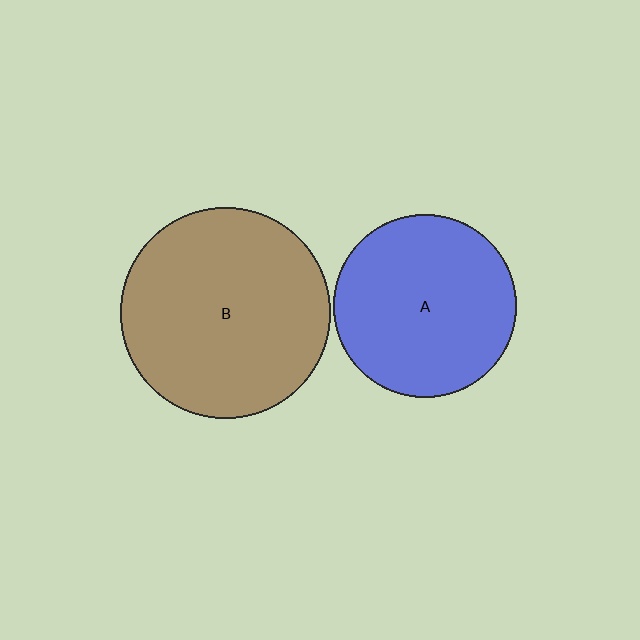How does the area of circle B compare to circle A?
Approximately 1.3 times.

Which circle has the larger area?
Circle B (brown).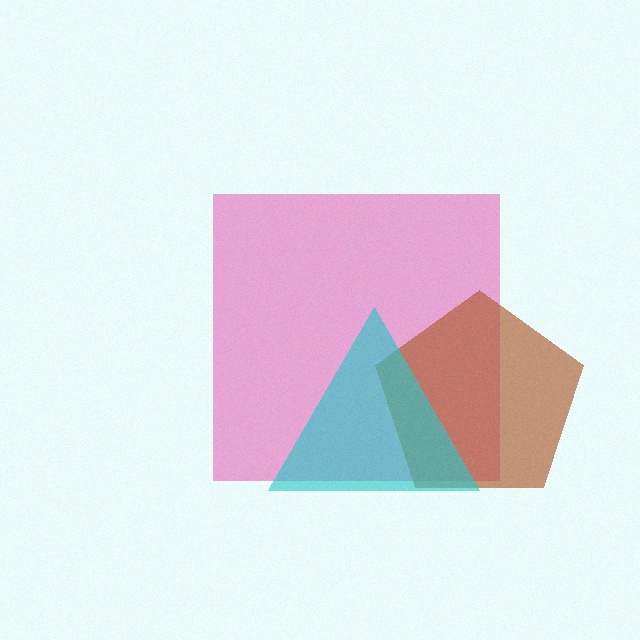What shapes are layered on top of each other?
The layered shapes are: a pink square, a brown pentagon, a cyan triangle.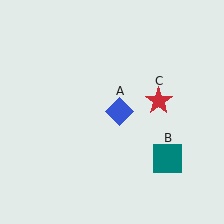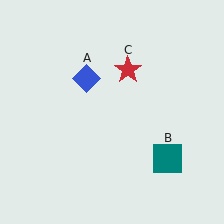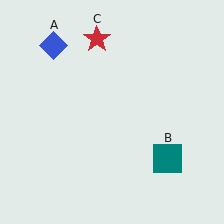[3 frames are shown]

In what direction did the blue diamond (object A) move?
The blue diamond (object A) moved up and to the left.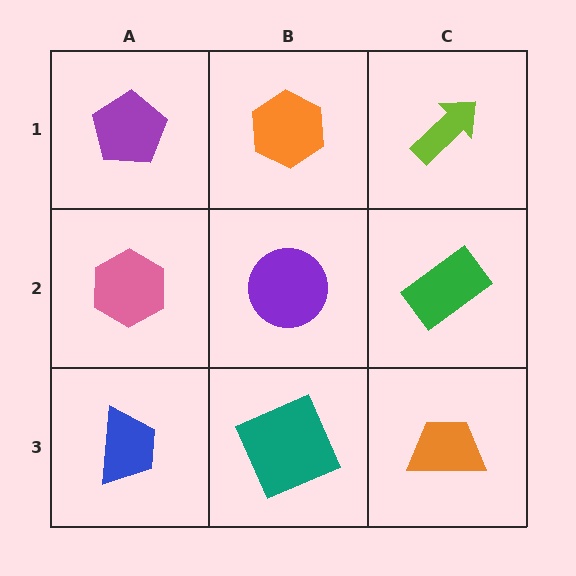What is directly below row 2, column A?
A blue trapezoid.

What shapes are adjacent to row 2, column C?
A lime arrow (row 1, column C), an orange trapezoid (row 3, column C), a purple circle (row 2, column B).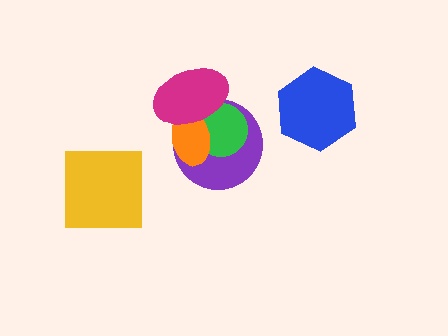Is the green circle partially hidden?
Yes, it is partially covered by another shape.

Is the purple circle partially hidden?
Yes, it is partially covered by another shape.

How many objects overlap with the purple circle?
3 objects overlap with the purple circle.